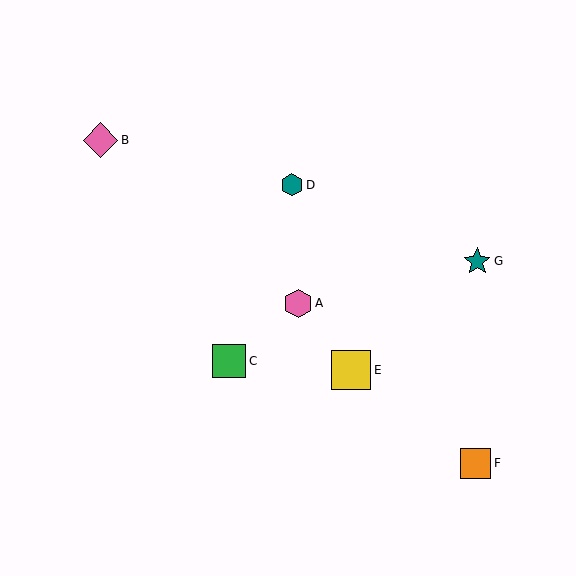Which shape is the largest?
The yellow square (labeled E) is the largest.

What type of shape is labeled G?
Shape G is a teal star.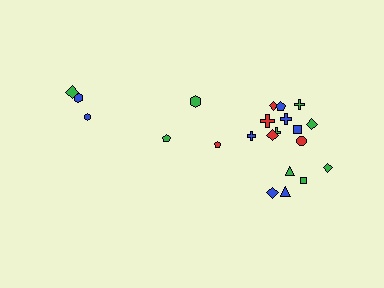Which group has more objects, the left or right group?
The right group.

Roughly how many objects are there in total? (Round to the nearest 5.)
Roughly 20 objects in total.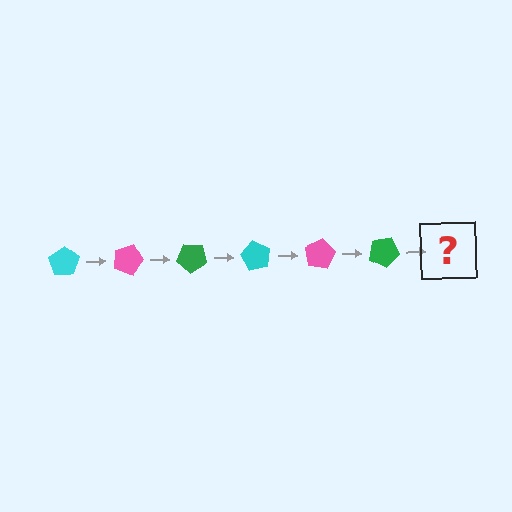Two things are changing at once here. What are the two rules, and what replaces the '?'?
The two rules are that it rotates 20 degrees each step and the color cycles through cyan, pink, and green. The '?' should be a cyan pentagon, rotated 120 degrees from the start.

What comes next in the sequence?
The next element should be a cyan pentagon, rotated 120 degrees from the start.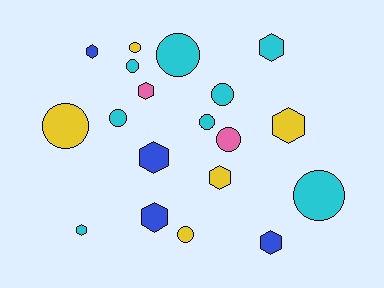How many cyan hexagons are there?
There are 2 cyan hexagons.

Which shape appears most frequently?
Circle, with 10 objects.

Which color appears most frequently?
Cyan, with 8 objects.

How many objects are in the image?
There are 19 objects.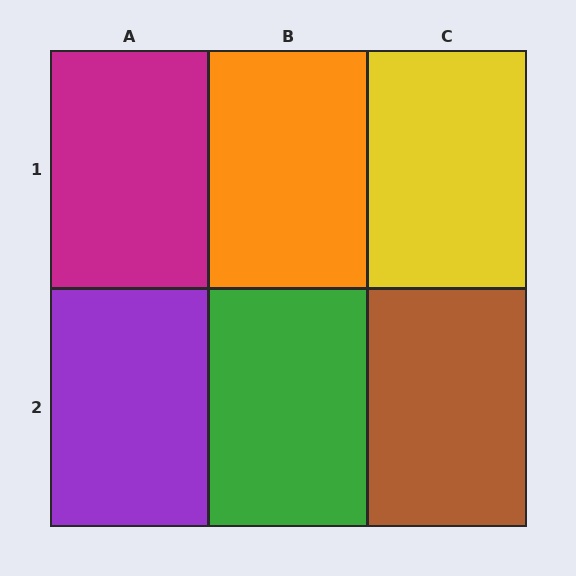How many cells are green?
1 cell is green.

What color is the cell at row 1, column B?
Orange.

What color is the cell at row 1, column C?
Yellow.